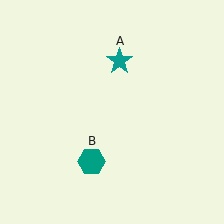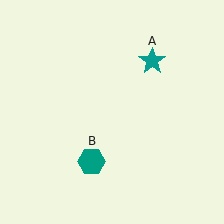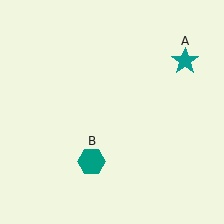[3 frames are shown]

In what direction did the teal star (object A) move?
The teal star (object A) moved right.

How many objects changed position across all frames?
1 object changed position: teal star (object A).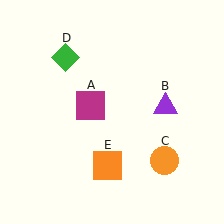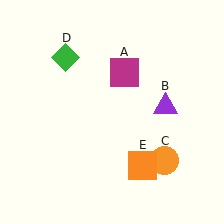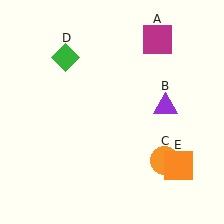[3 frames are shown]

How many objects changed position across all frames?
2 objects changed position: magenta square (object A), orange square (object E).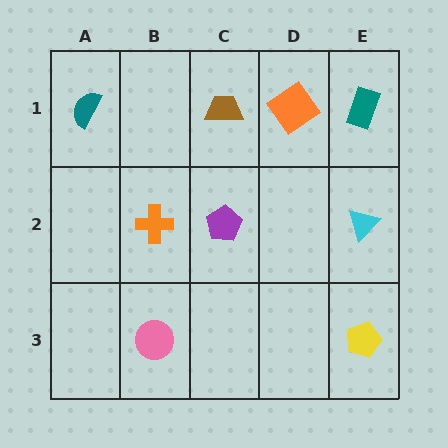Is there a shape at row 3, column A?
No, that cell is empty.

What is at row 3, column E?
A yellow pentagon.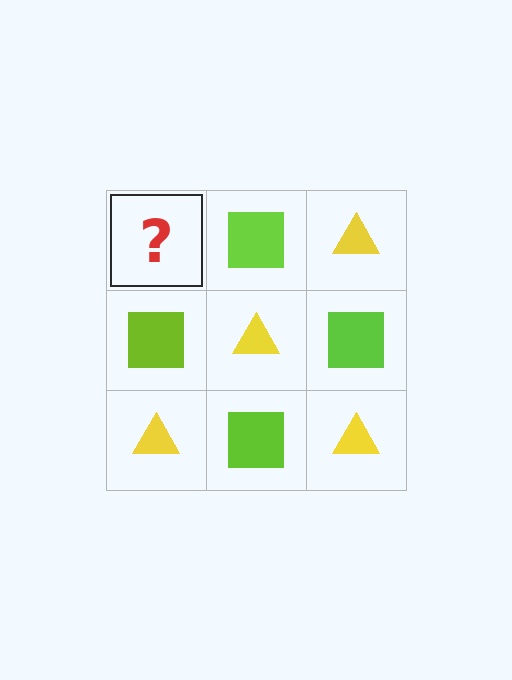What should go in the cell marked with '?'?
The missing cell should contain a yellow triangle.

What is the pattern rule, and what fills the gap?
The rule is that it alternates yellow triangle and lime square in a checkerboard pattern. The gap should be filled with a yellow triangle.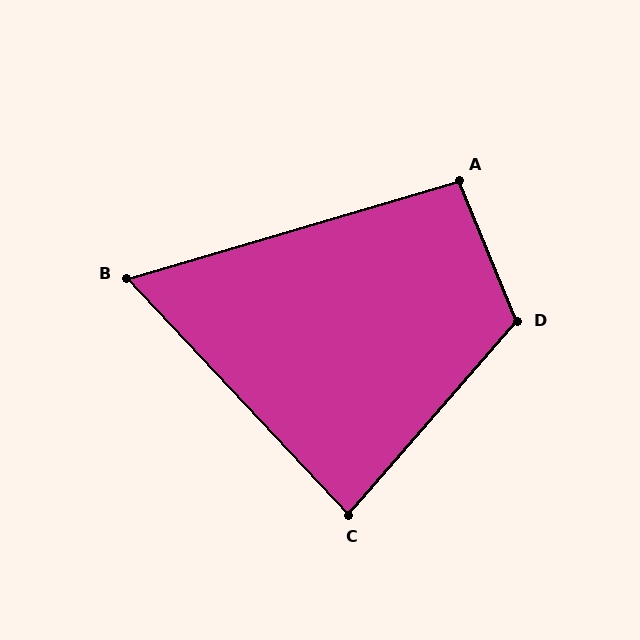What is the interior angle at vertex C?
Approximately 84 degrees (acute).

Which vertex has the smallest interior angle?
B, at approximately 63 degrees.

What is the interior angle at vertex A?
Approximately 96 degrees (obtuse).